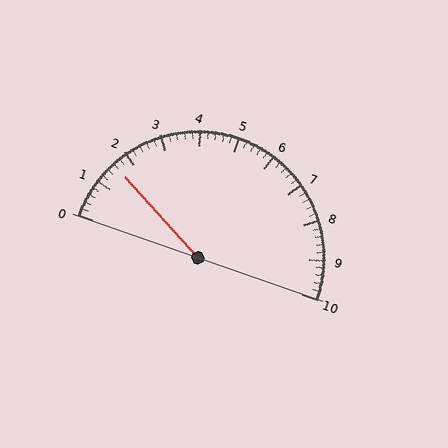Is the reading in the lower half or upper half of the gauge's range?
The reading is in the lower half of the range (0 to 10).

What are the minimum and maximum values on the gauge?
The gauge ranges from 0 to 10.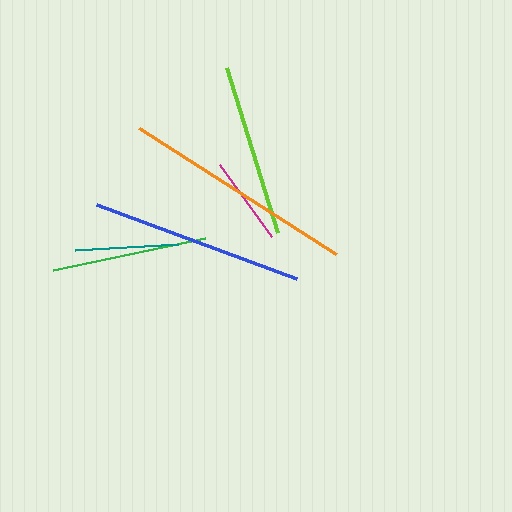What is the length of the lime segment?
The lime segment is approximately 173 pixels long.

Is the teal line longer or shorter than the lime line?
The lime line is longer than the teal line.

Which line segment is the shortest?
The magenta line is the shortest at approximately 89 pixels.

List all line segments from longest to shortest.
From longest to shortest: orange, blue, lime, green, teal, magenta.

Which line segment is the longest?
The orange line is the longest at approximately 234 pixels.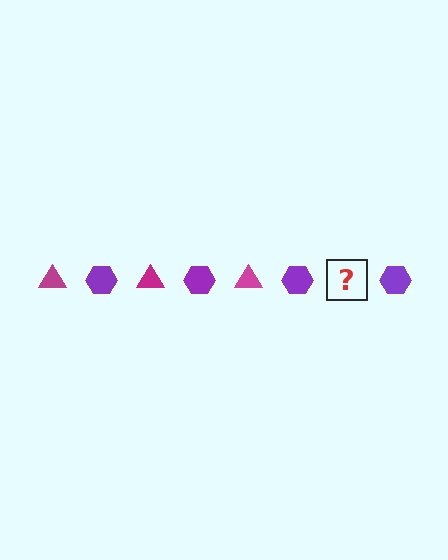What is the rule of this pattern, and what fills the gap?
The rule is that the pattern alternates between magenta triangle and purple hexagon. The gap should be filled with a magenta triangle.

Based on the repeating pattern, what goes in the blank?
The blank should be a magenta triangle.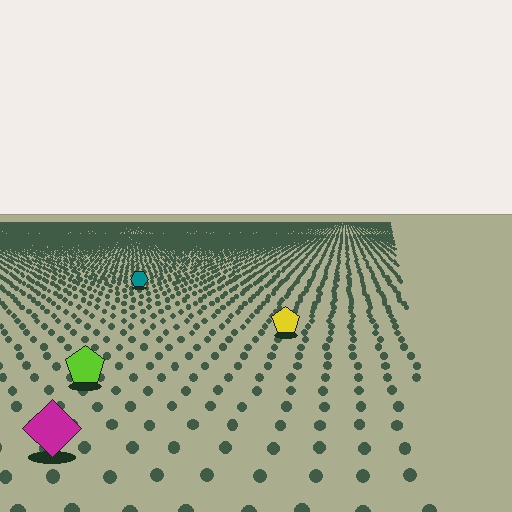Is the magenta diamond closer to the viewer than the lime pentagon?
Yes. The magenta diamond is closer — you can tell from the texture gradient: the ground texture is coarser near it.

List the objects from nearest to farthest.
From nearest to farthest: the magenta diamond, the lime pentagon, the yellow pentagon, the teal hexagon.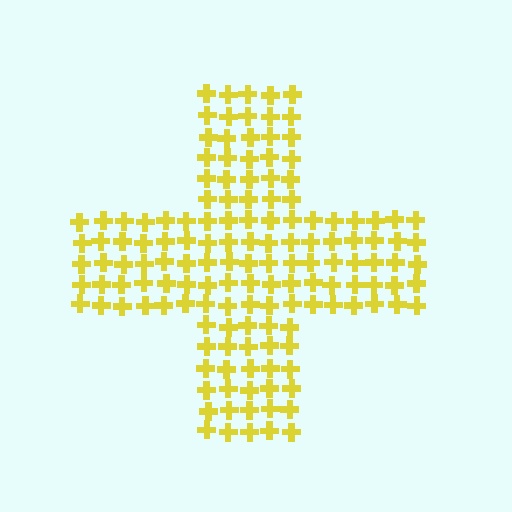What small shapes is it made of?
It is made of small crosses.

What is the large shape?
The large shape is a cross.